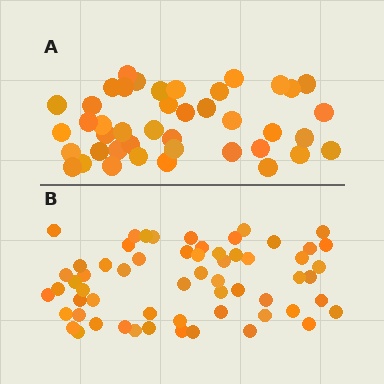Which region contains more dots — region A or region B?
Region B (the bottom region) has more dots.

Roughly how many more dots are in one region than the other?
Region B has approximately 20 more dots than region A.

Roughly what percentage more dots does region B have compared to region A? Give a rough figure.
About 45% more.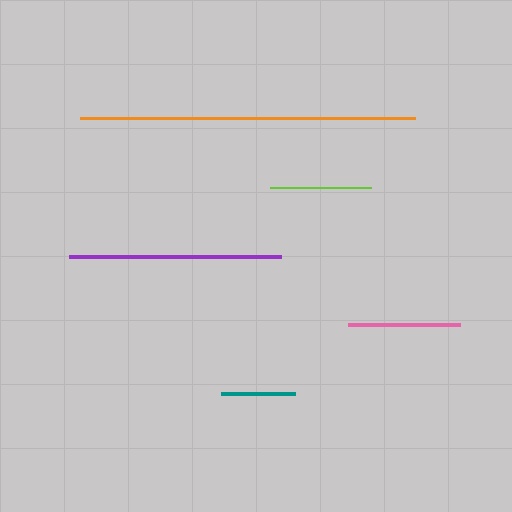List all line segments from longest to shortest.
From longest to shortest: orange, purple, pink, lime, teal.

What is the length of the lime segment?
The lime segment is approximately 101 pixels long.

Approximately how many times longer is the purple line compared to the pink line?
The purple line is approximately 1.9 times the length of the pink line.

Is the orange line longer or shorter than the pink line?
The orange line is longer than the pink line.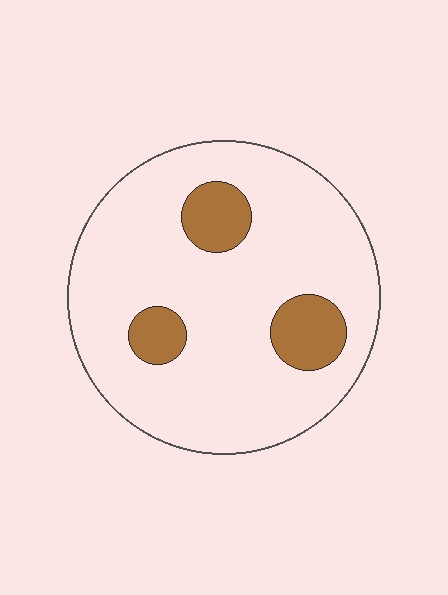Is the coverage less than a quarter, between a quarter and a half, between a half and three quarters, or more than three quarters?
Less than a quarter.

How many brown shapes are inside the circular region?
3.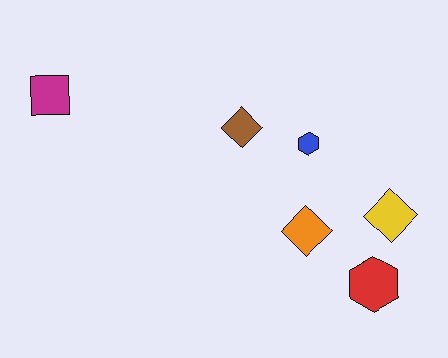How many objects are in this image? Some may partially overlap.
There are 6 objects.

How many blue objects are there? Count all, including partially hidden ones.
There is 1 blue object.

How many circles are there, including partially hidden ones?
There are no circles.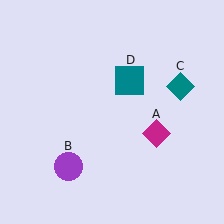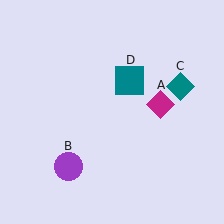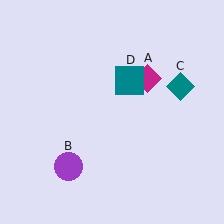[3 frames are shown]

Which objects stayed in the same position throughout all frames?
Purple circle (object B) and teal diamond (object C) and teal square (object D) remained stationary.